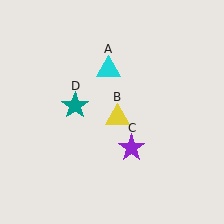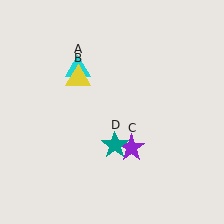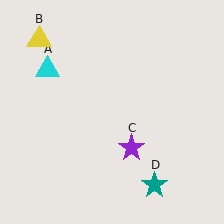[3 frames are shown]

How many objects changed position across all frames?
3 objects changed position: cyan triangle (object A), yellow triangle (object B), teal star (object D).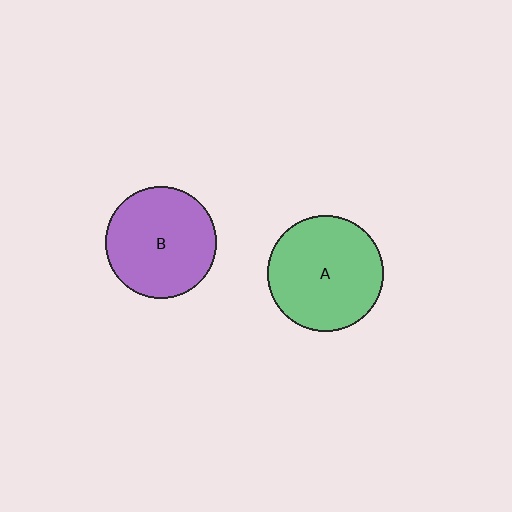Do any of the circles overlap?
No, none of the circles overlap.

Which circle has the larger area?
Circle A (green).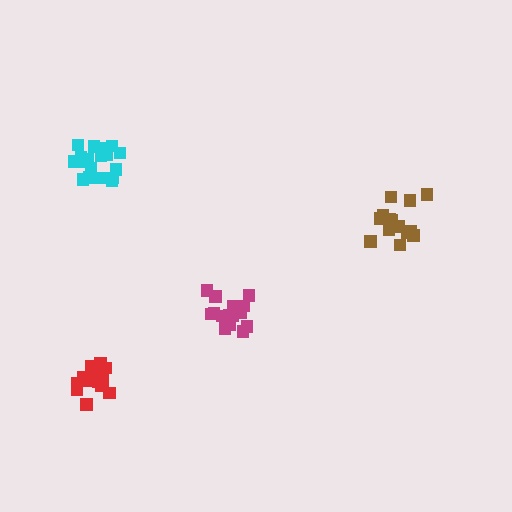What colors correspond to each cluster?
The clusters are colored: red, magenta, brown, cyan.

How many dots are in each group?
Group 1: 17 dots, Group 2: 18 dots, Group 3: 14 dots, Group 4: 18 dots (67 total).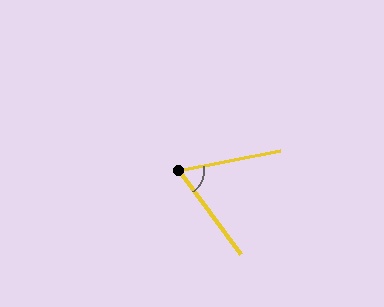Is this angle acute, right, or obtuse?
It is acute.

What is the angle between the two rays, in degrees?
Approximately 65 degrees.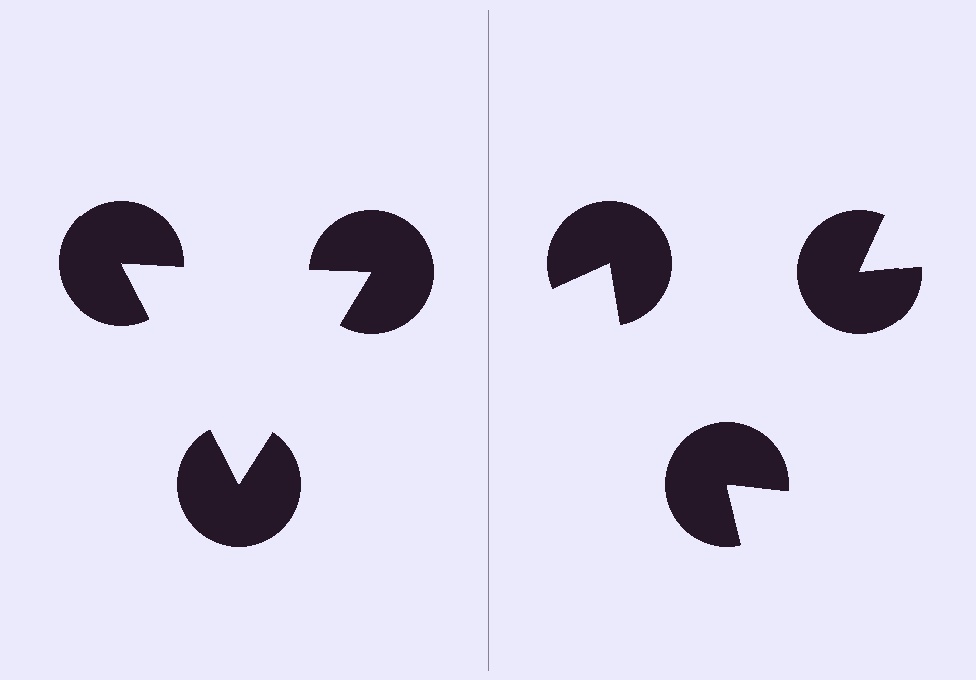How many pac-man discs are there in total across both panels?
6 — 3 on each side.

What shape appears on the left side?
An illusory triangle.